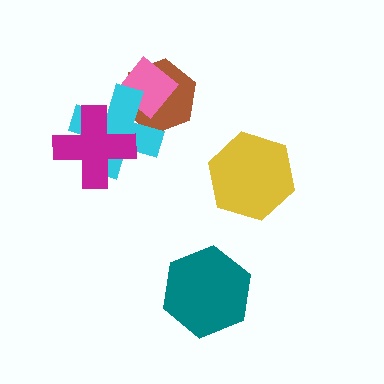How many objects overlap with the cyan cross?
3 objects overlap with the cyan cross.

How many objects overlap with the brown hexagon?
2 objects overlap with the brown hexagon.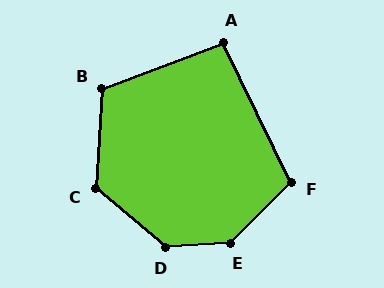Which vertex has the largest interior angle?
E, at approximately 138 degrees.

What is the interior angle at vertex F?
Approximately 109 degrees (obtuse).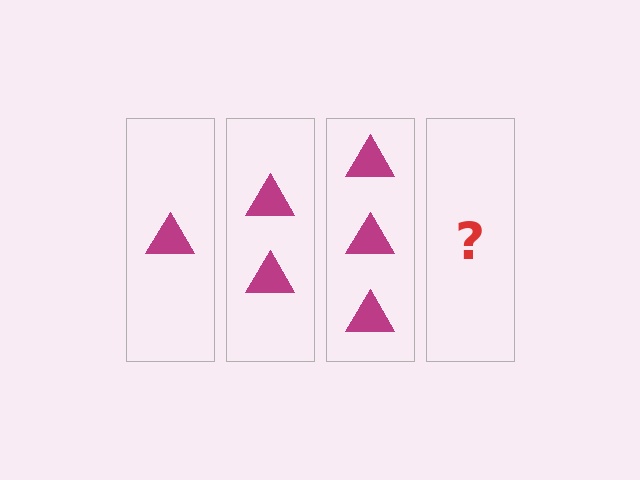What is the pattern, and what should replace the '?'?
The pattern is that each step adds one more triangle. The '?' should be 4 triangles.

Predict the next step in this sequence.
The next step is 4 triangles.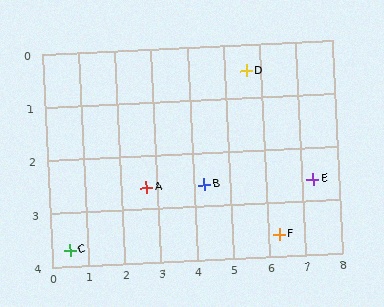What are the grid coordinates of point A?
Point A is at approximately (2.7, 2.6).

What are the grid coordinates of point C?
Point C is at approximately (0.5, 3.7).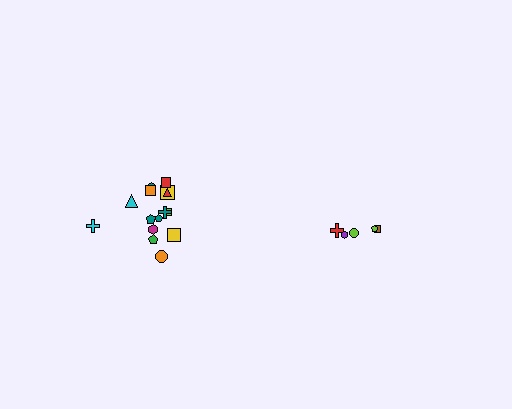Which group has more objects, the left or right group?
The left group.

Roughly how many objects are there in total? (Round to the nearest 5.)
Roughly 20 objects in total.